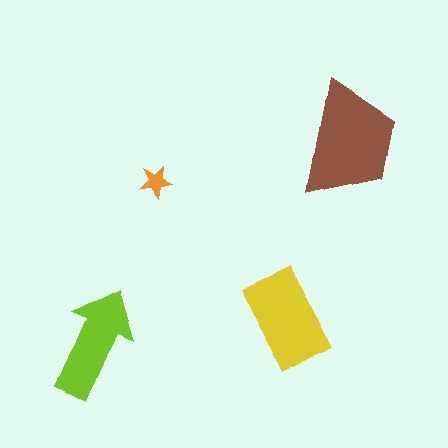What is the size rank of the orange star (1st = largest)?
4th.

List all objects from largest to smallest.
The brown trapezoid, the yellow rectangle, the lime arrow, the orange star.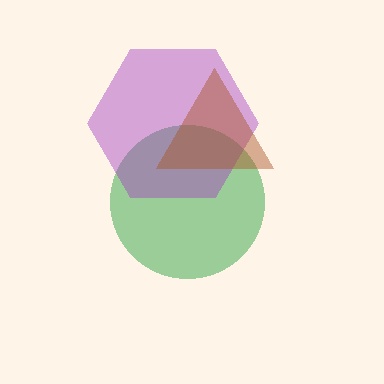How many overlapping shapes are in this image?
There are 3 overlapping shapes in the image.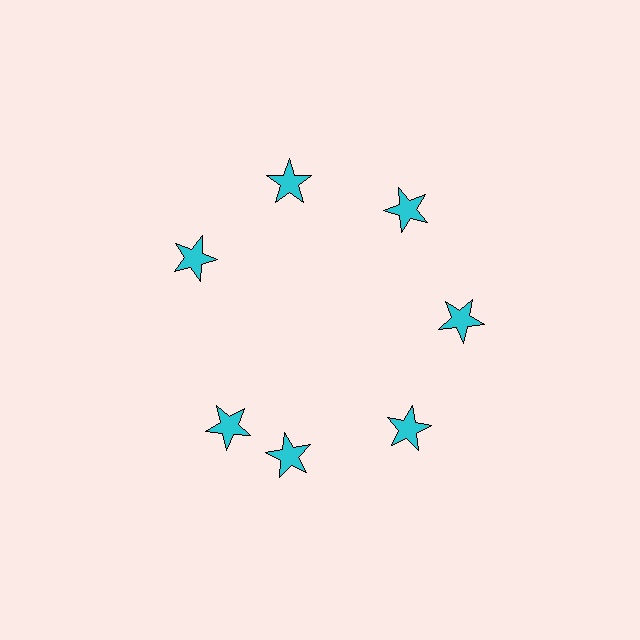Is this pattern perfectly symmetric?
No. The 7 cyan stars are arranged in a ring, but one element near the 8 o'clock position is rotated out of alignment along the ring, breaking the 7-fold rotational symmetry.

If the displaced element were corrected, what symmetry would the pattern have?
It would have 7-fold rotational symmetry — the pattern would map onto itself every 51 degrees.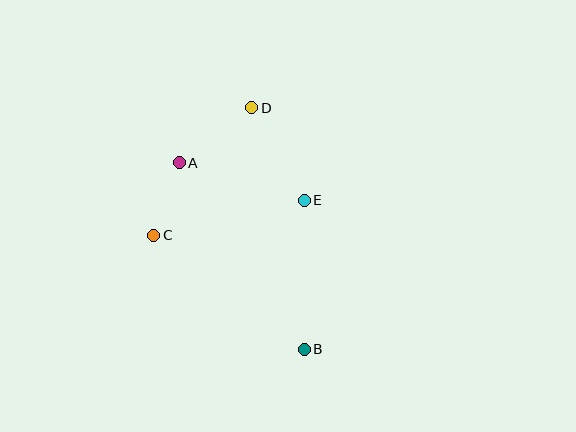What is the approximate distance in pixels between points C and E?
The distance between C and E is approximately 155 pixels.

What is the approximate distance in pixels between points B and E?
The distance between B and E is approximately 149 pixels.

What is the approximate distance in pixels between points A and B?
The distance between A and B is approximately 224 pixels.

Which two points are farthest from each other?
Points B and D are farthest from each other.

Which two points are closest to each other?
Points A and C are closest to each other.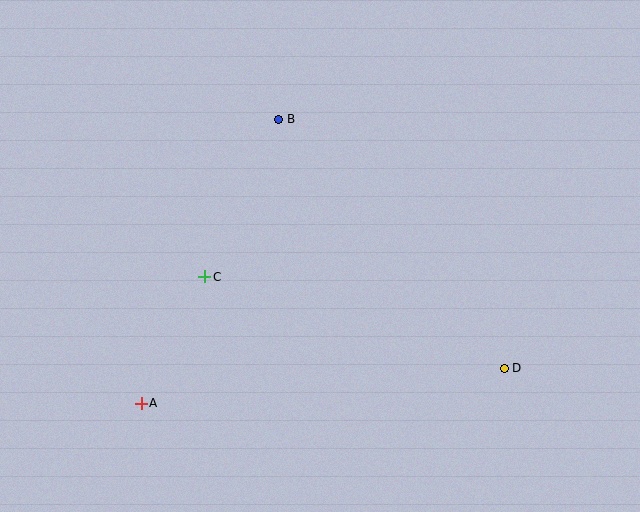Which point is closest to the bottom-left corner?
Point A is closest to the bottom-left corner.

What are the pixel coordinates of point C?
Point C is at (205, 277).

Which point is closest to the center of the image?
Point C at (205, 277) is closest to the center.